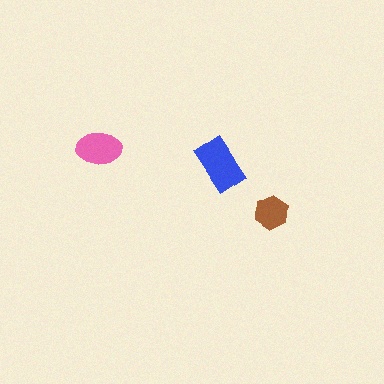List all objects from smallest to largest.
The brown hexagon, the pink ellipse, the blue rectangle.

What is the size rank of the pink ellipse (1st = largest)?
2nd.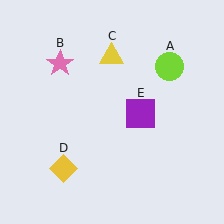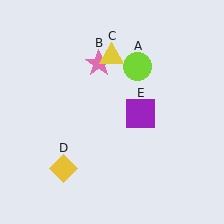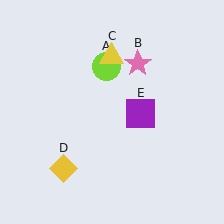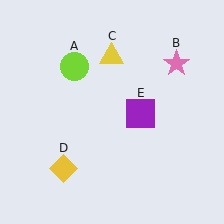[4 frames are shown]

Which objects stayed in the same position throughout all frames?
Yellow triangle (object C) and yellow diamond (object D) and purple square (object E) remained stationary.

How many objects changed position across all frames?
2 objects changed position: lime circle (object A), pink star (object B).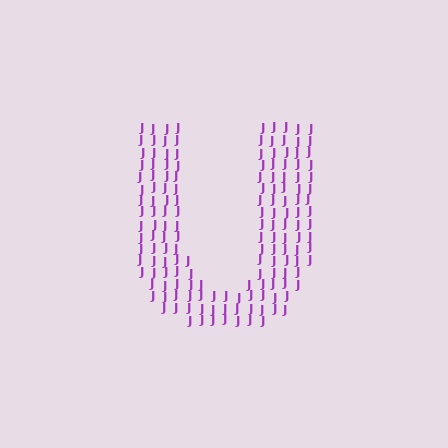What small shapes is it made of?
It is made of small letter J's.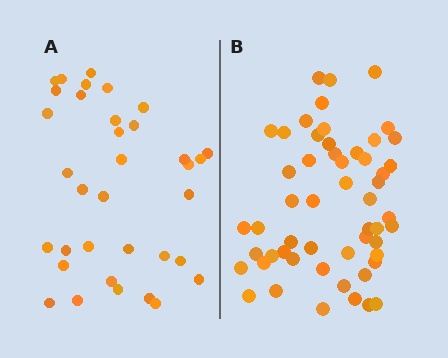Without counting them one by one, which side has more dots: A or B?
Region B (the right region) has more dots.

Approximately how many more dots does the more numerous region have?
Region B has approximately 20 more dots than region A.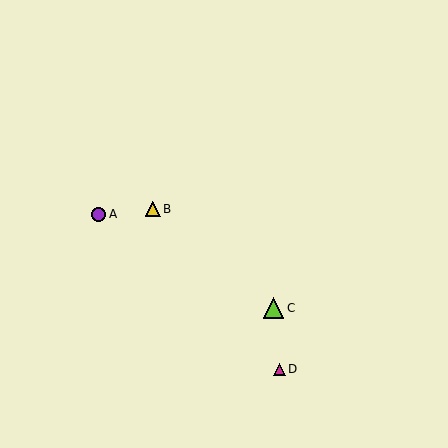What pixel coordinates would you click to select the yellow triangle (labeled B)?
Click at (153, 209) to select the yellow triangle B.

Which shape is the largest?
The lime triangle (labeled C) is the largest.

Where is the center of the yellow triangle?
The center of the yellow triangle is at (153, 209).